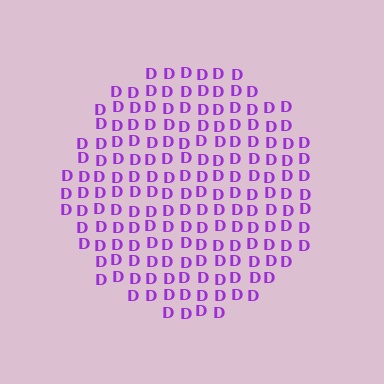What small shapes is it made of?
It is made of small letter D's.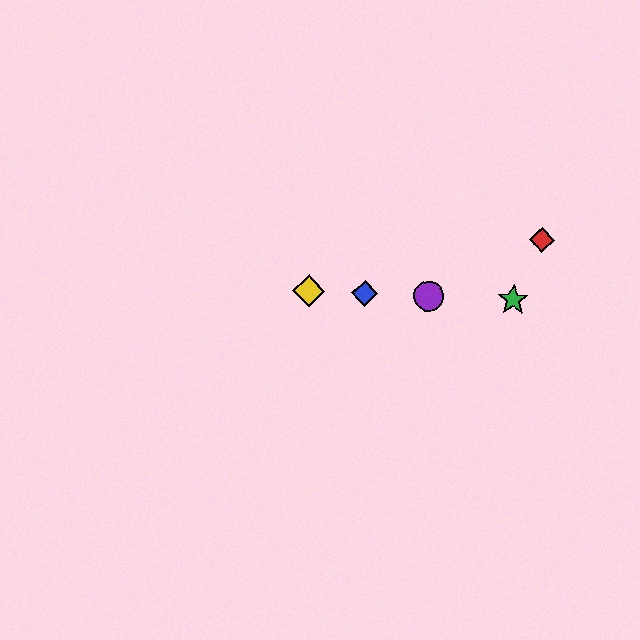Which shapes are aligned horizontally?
The blue diamond, the green star, the yellow diamond, the purple circle are aligned horizontally.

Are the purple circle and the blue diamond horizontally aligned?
Yes, both are at y≈296.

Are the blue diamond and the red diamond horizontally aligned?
No, the blue diamond is at y≈293 and the red diamond is at y≈240.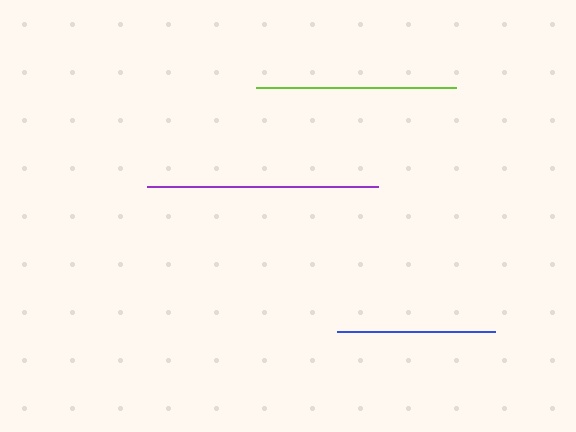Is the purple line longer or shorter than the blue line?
The purple line is longer than the blue line.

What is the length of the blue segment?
The blue segment is approximately 157 pixels long.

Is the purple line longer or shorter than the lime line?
The purple line is longer than the lime line.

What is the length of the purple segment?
The purple segment is approximately 231 pixels long.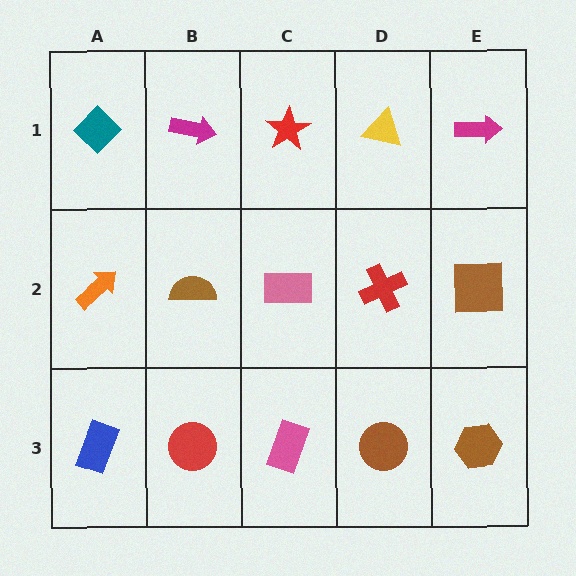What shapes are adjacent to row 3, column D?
A red cross (row 2, column D), a pink rectangle (row 3, column C), a brown hexagon (row 3, column E).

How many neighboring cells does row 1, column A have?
2.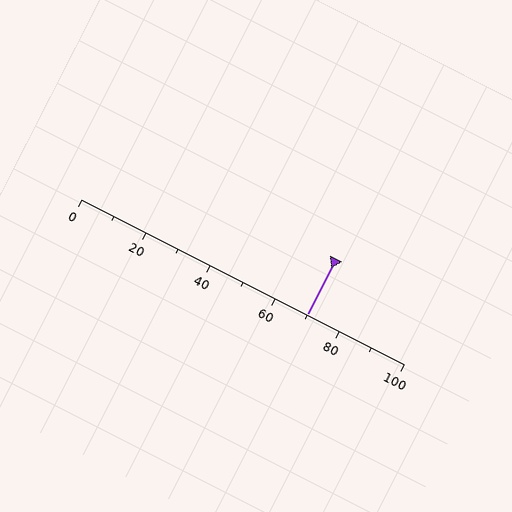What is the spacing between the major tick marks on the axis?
The major ticks are spaced 20 apart.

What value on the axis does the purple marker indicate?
The marker indicates approximately 70.